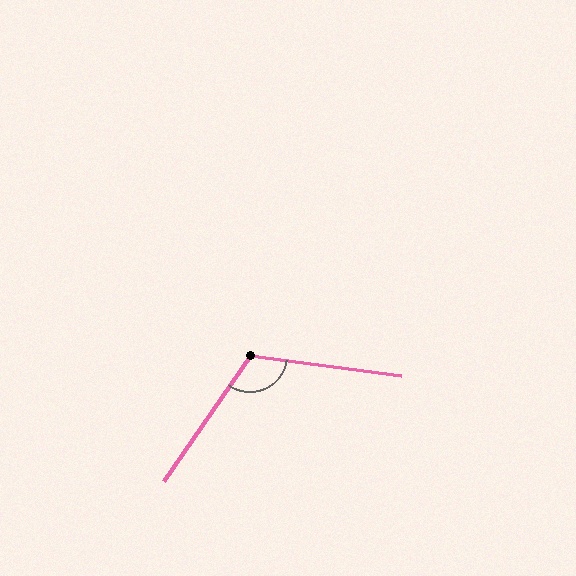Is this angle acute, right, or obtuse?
It is obtuse.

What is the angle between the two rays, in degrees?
Approximately 117 degrees.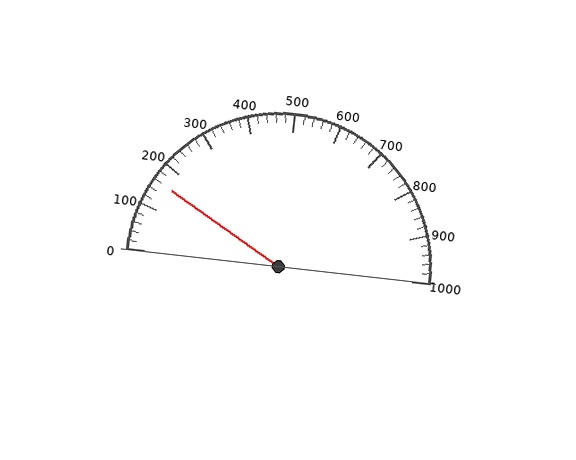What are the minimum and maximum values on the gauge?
The gauge ranges from 0 to 1000.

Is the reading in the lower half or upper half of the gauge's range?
The reading is in the lower half of the range (0 to 1000).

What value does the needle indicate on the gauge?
The needle indicates approximately 160.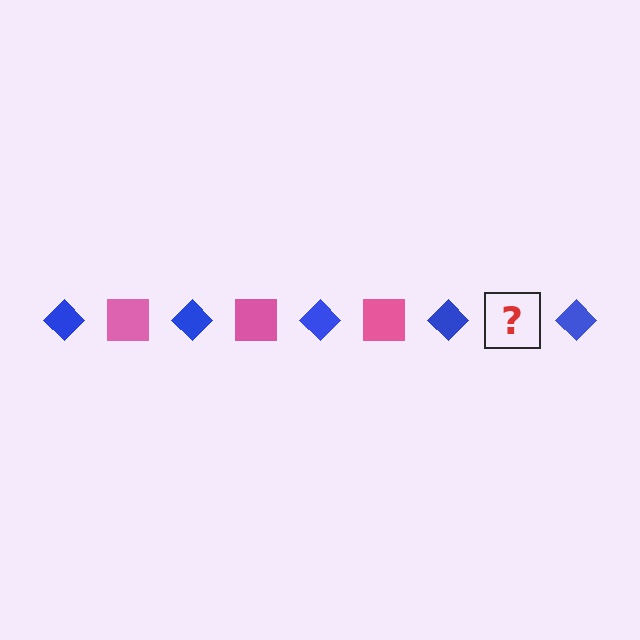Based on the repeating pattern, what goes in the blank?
The blank should be a pink square.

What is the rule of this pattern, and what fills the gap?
The rule is that the pattern alternates between blue diamond and pink square. The gap should be filled with a pink square.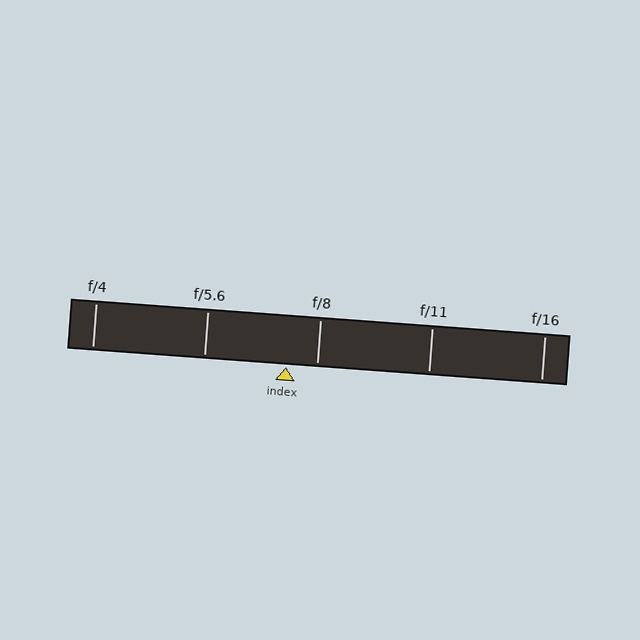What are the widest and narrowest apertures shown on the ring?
The widest aperture shown is f/4 and the narrowest is f/16.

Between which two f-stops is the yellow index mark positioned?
The index mark is between f/5.6 and f/8.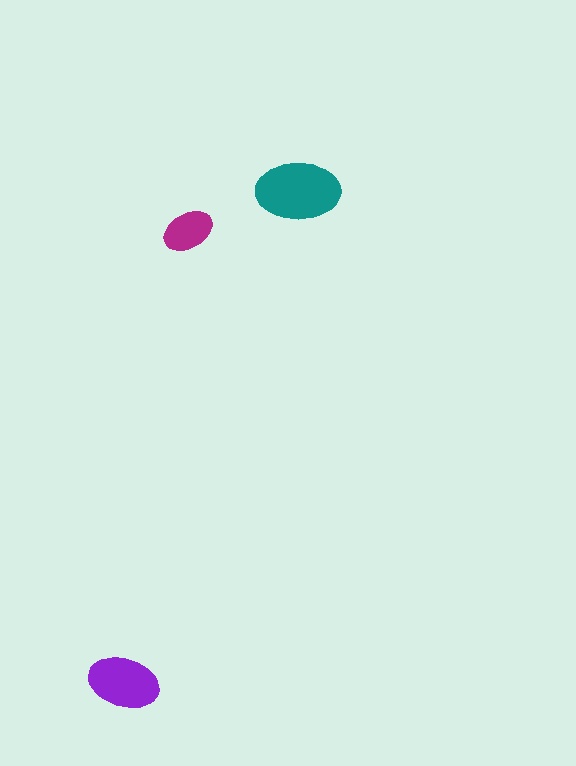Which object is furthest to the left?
The purple ellipse is leftmost.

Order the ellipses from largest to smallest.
the teal one, the purple one, the magenta one.